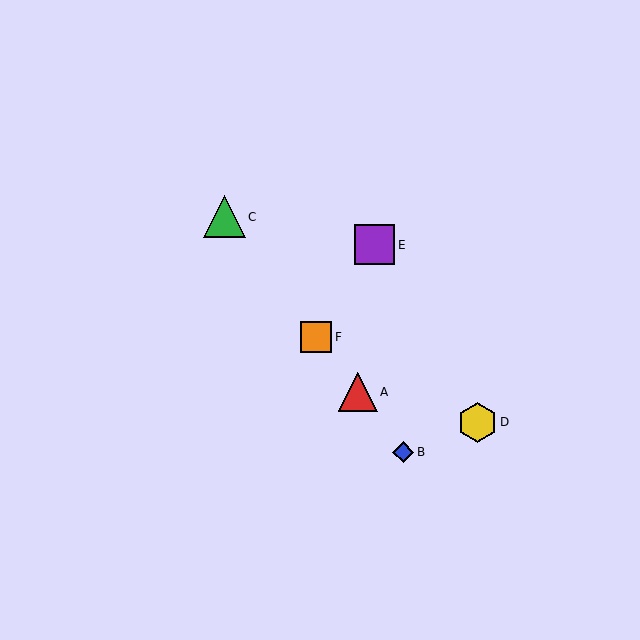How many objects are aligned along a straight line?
4 objects (A, B, C, F) are aligned along a straight line.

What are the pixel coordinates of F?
Object F is at (316, 337).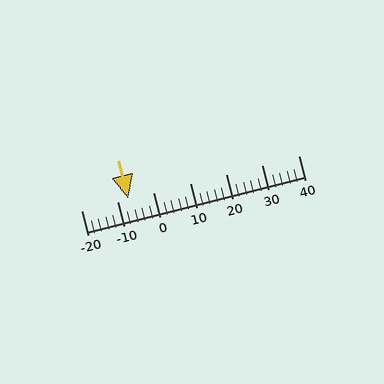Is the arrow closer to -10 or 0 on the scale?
The arrow is closer to -10.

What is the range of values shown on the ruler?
The ruler shows values from -20 to 40.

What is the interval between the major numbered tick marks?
The major tick marks are spaced 10 units apart.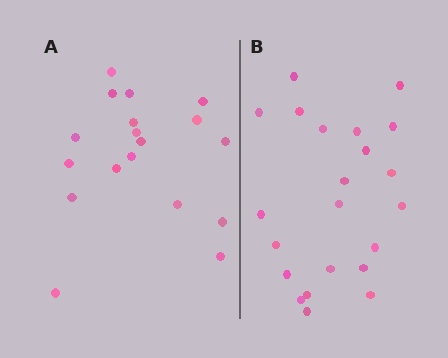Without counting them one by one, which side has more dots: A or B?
Region B (the right region) has more dots.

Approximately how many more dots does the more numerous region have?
Region B has about 4 more dots than region A.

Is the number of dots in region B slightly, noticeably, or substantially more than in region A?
Region B has only slightly more — the two regions are fairly close. The ratio is roughly 1.2 to 1.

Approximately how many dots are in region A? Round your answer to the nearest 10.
About 20 dots. (The exact count is 18, which rounds to 20.)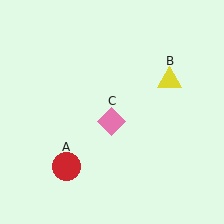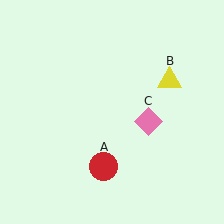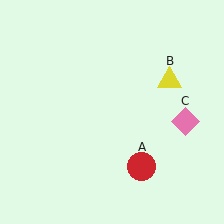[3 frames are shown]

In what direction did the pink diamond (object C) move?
The pink diamond (object C) moved right.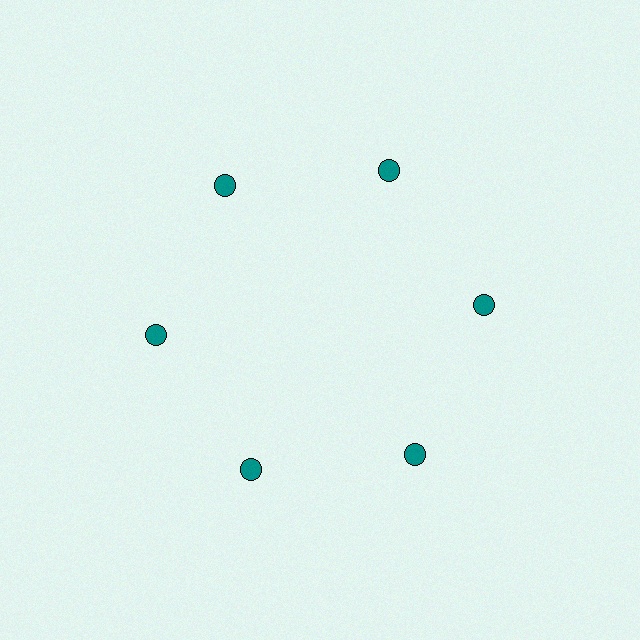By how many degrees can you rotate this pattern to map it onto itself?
The pattern maps onto itself every 60 degrees of rotation.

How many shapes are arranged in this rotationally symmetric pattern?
There are 6 shapes, arranged in 6 groups of 1.